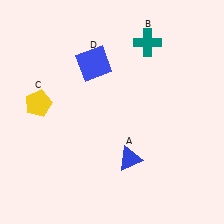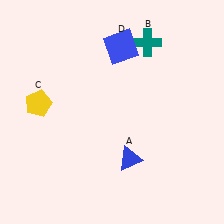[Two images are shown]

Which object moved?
The blue square (D) moved right.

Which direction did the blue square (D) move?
The blue square (D) moved right.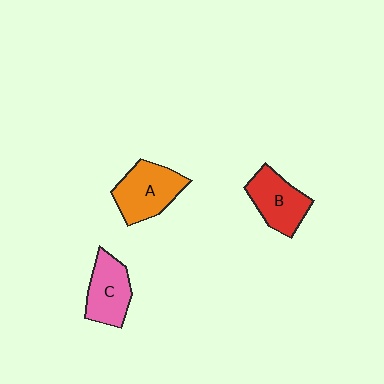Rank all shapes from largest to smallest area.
From largest to smallest: A (orange), B (red), C (pink).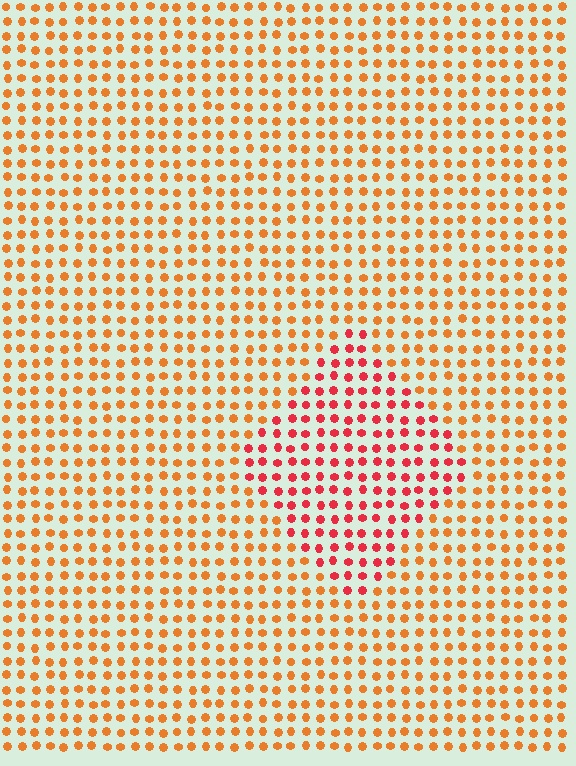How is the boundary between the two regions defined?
The boundary is defined purely by a slight shift in hue (about 33 degrees). Spacing, size, and orientation are identical on both sides.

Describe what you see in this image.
The image is filled with small orange elements in a uniform arrangement. A diamond-shaped region is visible where the elements are tinted to a slightly different hue, forming a subtle color boundary.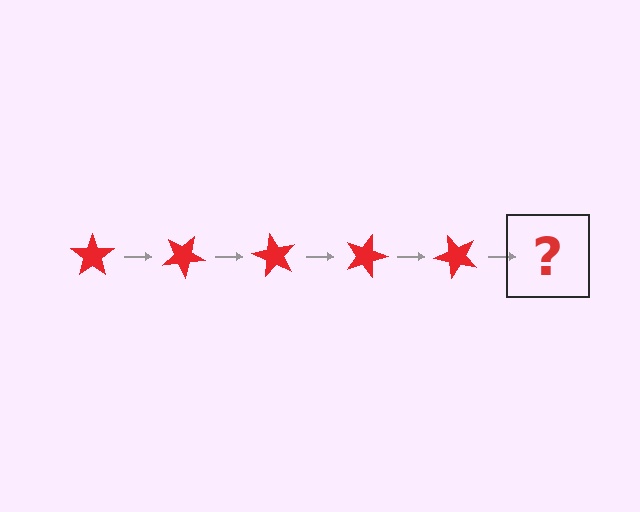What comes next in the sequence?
The next element should be a red star rotated 150 degrees.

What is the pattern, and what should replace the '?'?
The pattern is that the star rotates 30 degrees each step. The '?' should be a red star rotated 150 degrees.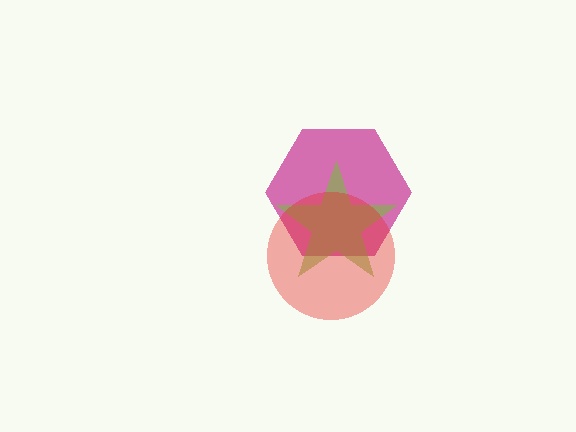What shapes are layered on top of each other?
The layered shapes are: a magenta hexagon, a lime star, a red circle.